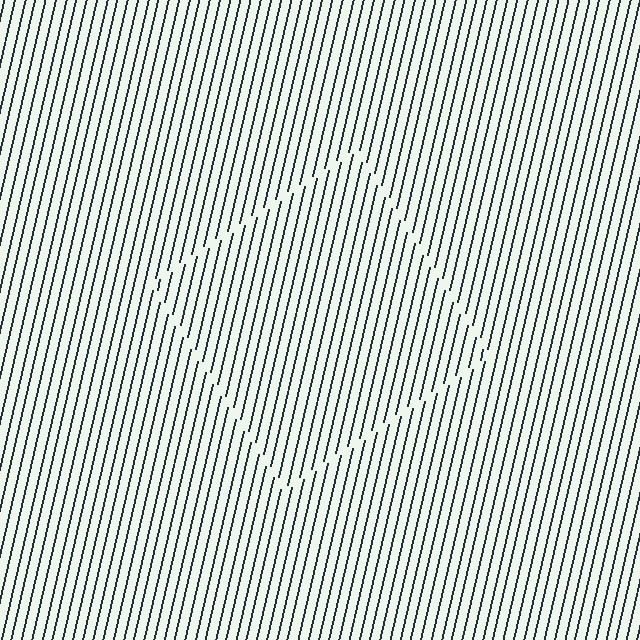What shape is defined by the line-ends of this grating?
An illusory square. The interior of the shape contains the same grating, shifted by half a period — the contour is defined by the phase discontinuity where line-ends from the inner and outer gratings abut.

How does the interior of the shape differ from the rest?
The interior of the shape contains the same grating, shifted by half a period — the contour is defined by the phase discontinuity where line-ends from the inner and outer gratings abut.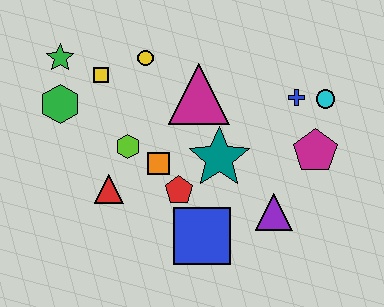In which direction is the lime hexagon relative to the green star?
The lime hexagon is below the green star.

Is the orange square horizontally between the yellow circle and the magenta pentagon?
Yes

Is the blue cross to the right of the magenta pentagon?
No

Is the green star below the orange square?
No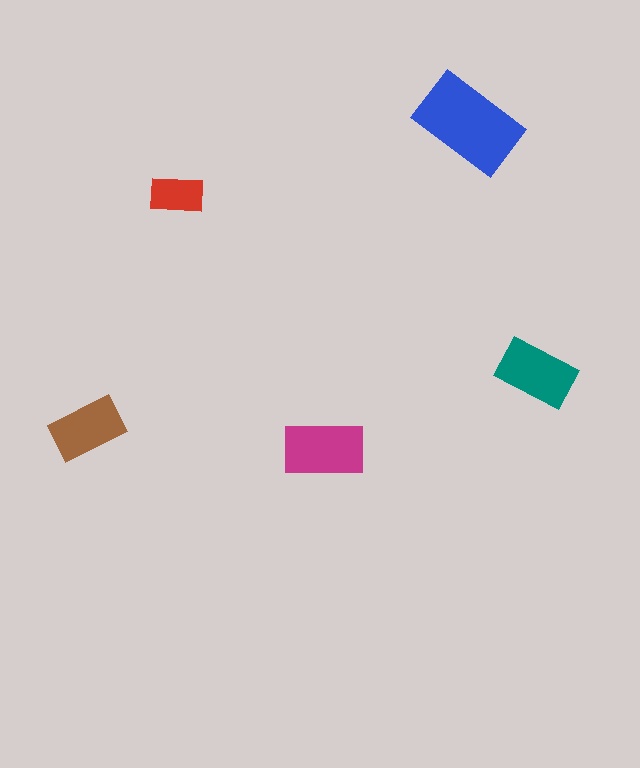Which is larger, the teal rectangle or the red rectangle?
The teal one.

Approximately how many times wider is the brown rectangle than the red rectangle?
About 1.5 times wider.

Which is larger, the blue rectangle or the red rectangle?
The blue one.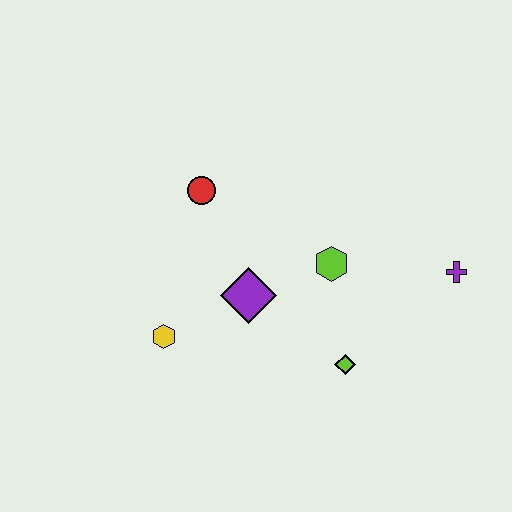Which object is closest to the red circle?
The purple diamond is closest to the red circle.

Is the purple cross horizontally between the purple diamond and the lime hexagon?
No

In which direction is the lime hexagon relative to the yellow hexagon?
The lime hexagon is to the right of the yellow hexagon.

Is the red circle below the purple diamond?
No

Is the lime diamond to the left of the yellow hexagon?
No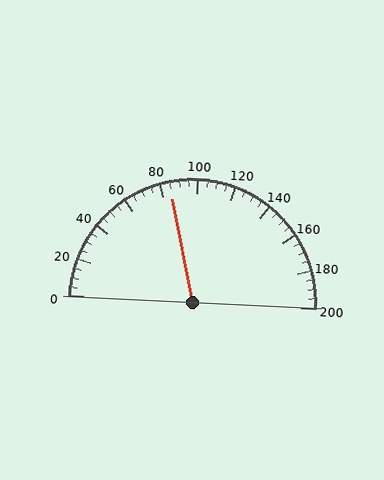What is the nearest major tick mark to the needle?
The nearest major tick mark is 80.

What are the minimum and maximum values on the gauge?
The gauge ranges from 0 to 200.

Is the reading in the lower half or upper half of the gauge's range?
The reading is in the lower half of the range (0 to 200).